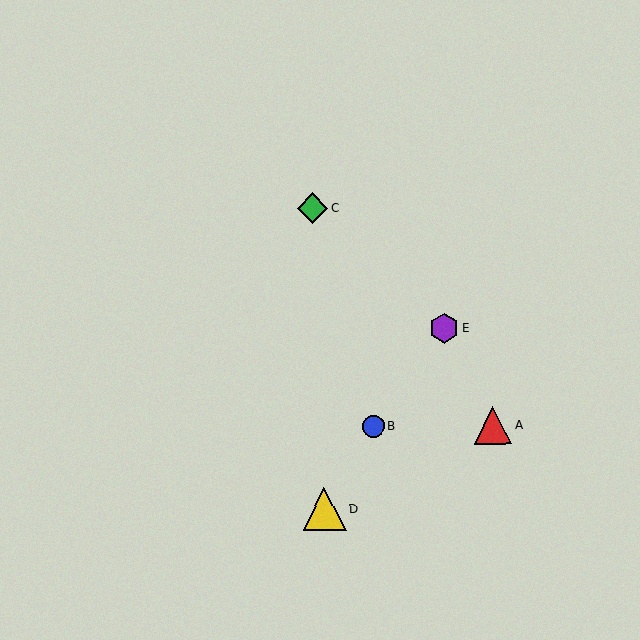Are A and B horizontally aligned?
Yes, both are at y≈425.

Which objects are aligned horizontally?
Objects A, B are aligned horizontally.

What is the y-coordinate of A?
Object A is at y≈425.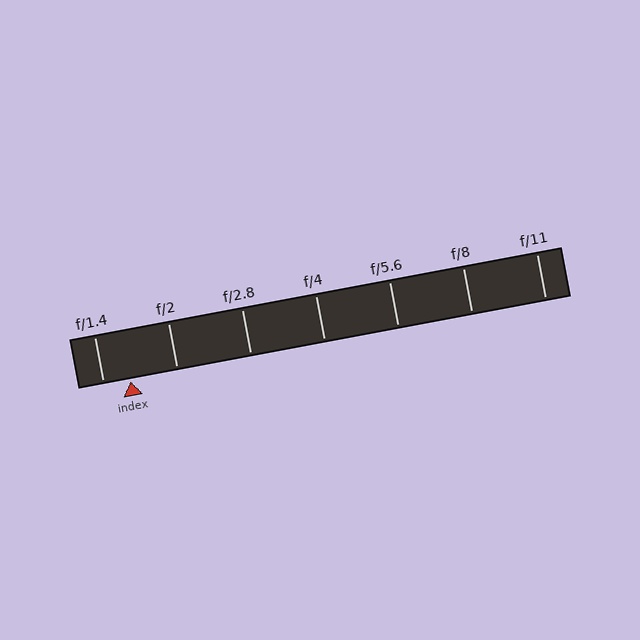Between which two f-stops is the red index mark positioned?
The index mark is between f/1.4 and f/2.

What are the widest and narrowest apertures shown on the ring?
The widest aperture shown is f/1.4 and the narrowest is f/11.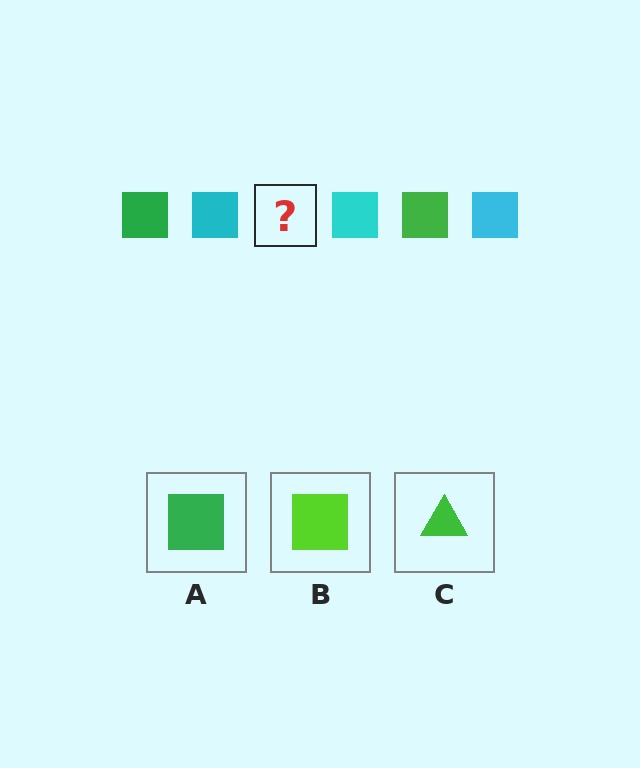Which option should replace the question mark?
Option A.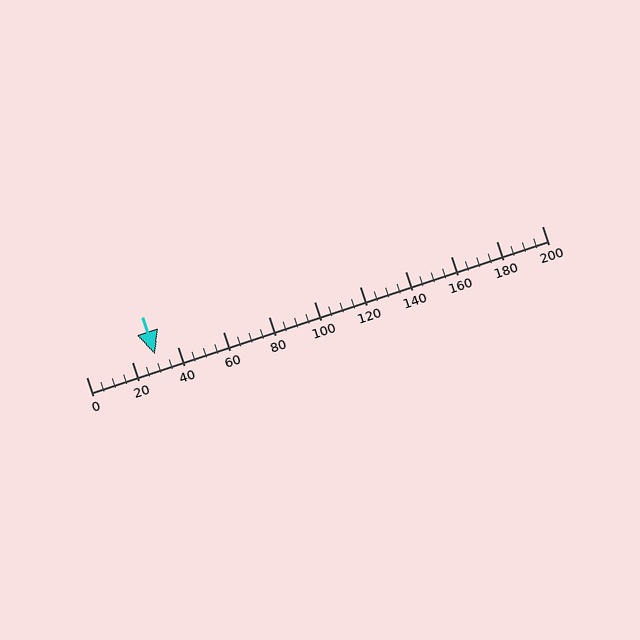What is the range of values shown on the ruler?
The ruler shows values from 0 to 200.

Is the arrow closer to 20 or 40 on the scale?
The arrow is closer to 40.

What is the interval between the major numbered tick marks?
The major tick marks are spaced 20 units apart.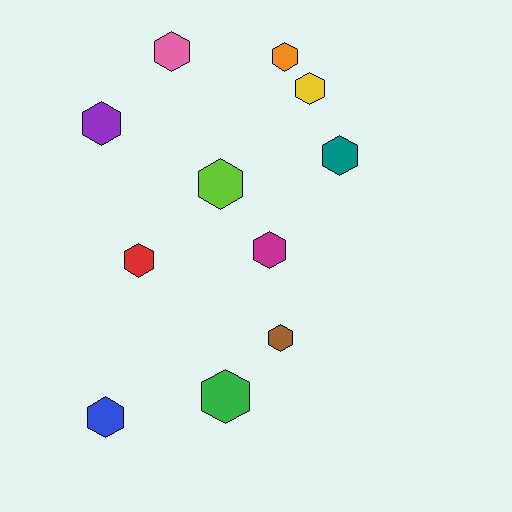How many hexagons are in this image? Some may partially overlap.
There are 11 hexagons.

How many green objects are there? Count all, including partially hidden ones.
There is 1 green object.